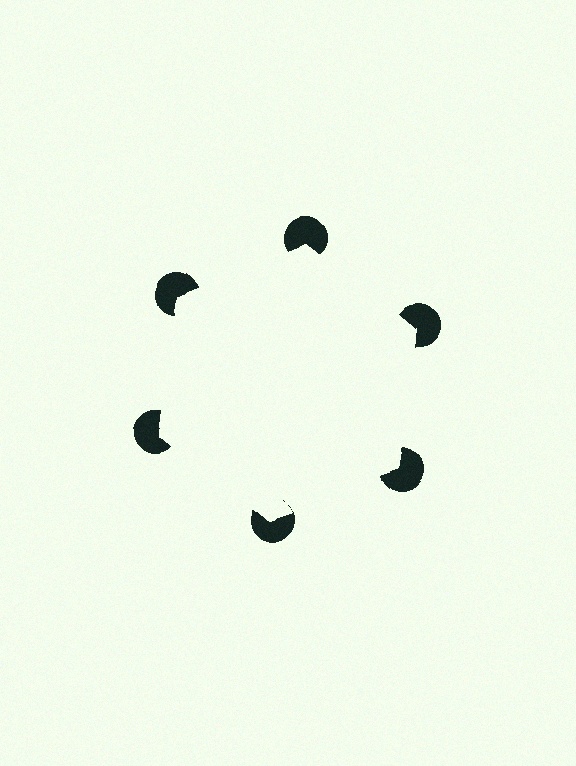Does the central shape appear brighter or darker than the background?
It typically appears slightly brighter than the background, even though no actual brightness change is drawn.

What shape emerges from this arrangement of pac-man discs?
An illusory hexagon — its edges are inferred from the aligned wedge cuts in the pac-man discs, not physically drawn.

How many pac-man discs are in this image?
There are 6 — one at each vertex of the illusory hexagon.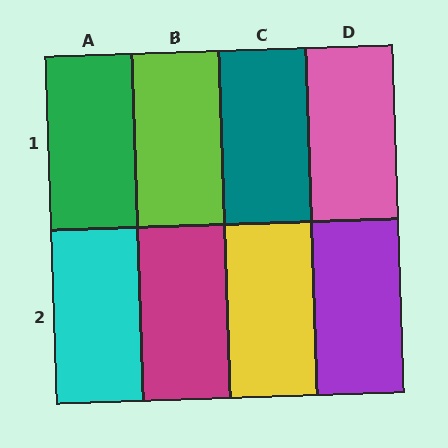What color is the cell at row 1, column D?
Pink.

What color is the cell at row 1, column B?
Lime.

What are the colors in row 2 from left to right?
Cyan, magenta, yellow, purple.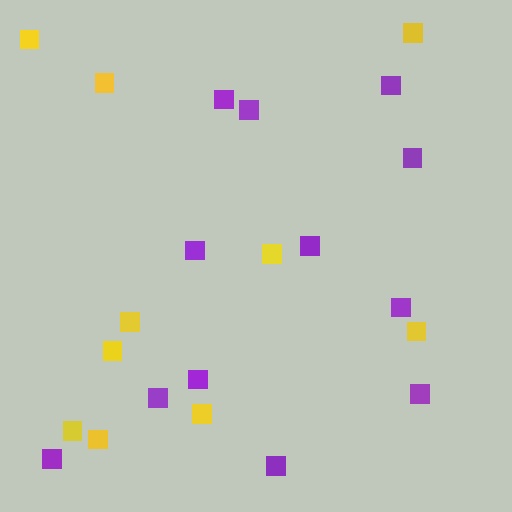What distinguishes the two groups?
There are 2 groups: one group of purple squares (12) and one group of yellow squares (10).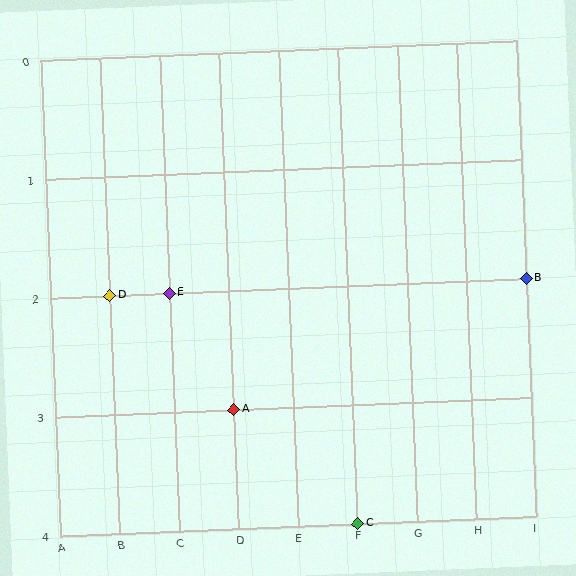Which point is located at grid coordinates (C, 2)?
Point E is at (C, 2).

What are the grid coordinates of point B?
Point B is at grid coordinates (I, 2).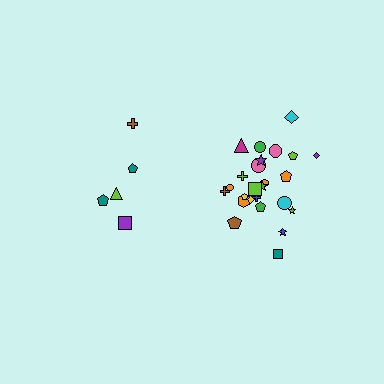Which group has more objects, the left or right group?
The right group.